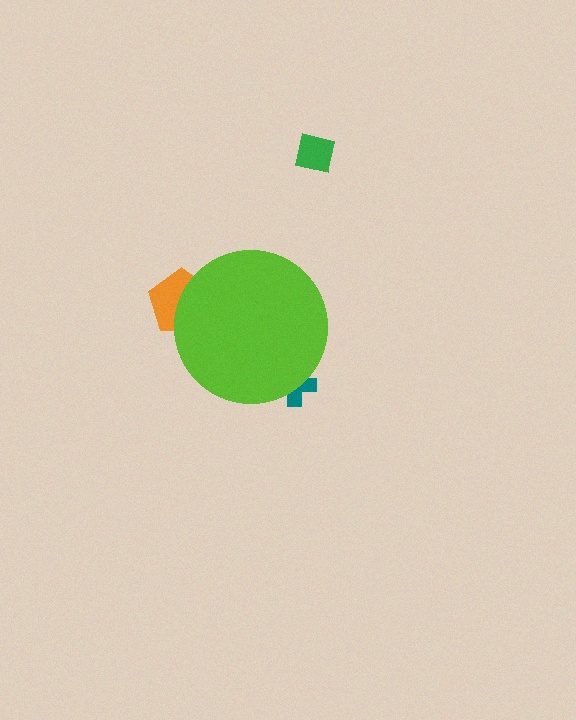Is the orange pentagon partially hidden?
Yes, the orange pentagon is partially hidden behind the lime circle.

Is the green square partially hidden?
No, the green square is fully visible.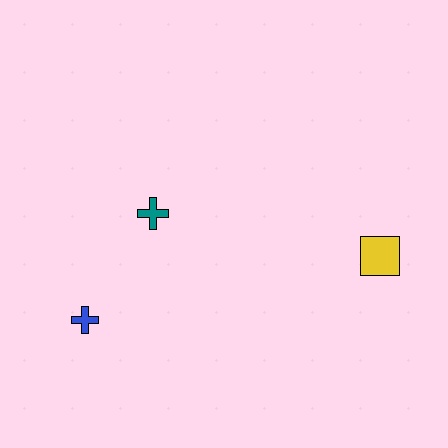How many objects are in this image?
There are 3 objects.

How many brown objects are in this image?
There are no brown objects.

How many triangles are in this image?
There are no triangles.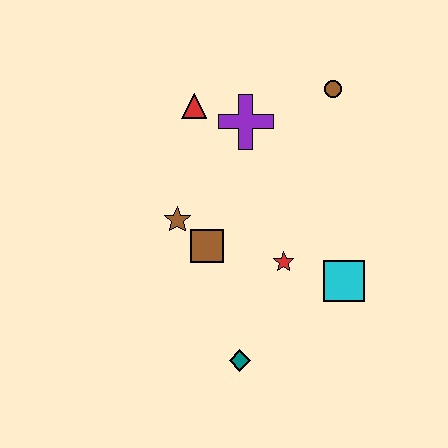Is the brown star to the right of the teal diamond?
No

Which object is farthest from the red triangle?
The teal diamond is farthest from the red triangle.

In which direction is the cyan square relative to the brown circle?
The cyan square is below the brown circle.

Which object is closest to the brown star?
The brown square is closest to the brown star.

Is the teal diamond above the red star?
No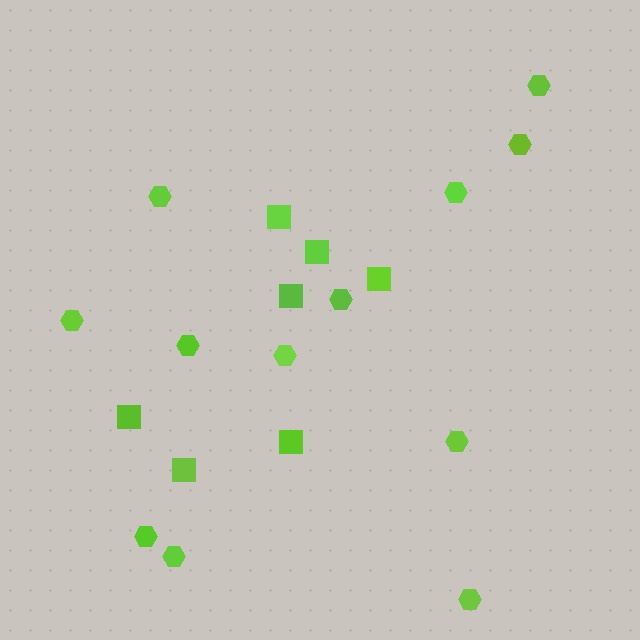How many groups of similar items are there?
There are 2 groups: one group of hexagons (12) and one group of squares (7).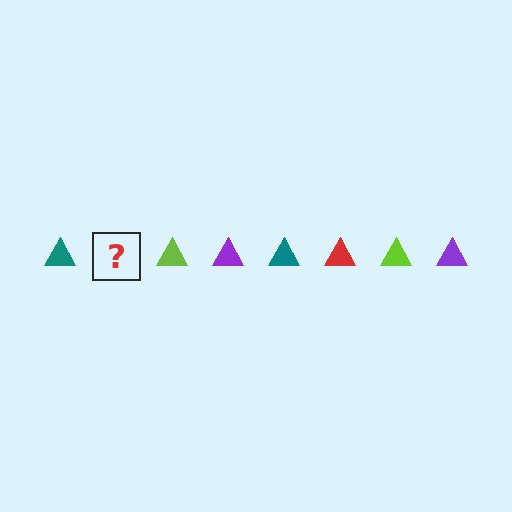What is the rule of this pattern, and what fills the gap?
The rule is that the pattern cycles through teal, red, lime, purple triangles. The gap should be filled with a red triangle.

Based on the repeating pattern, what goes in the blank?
The blank should be a red triangle.